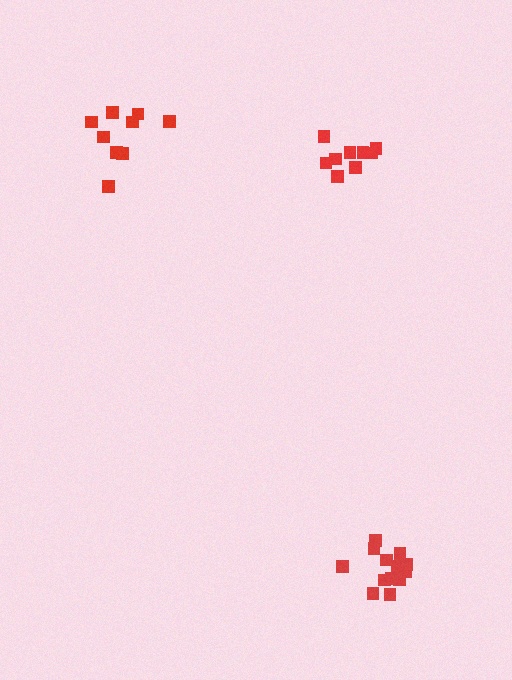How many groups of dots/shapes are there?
There are 3 groups.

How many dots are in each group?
Group 1: 9 dots, Group 2: 13 dots, Group 3: 9 dots (31 total).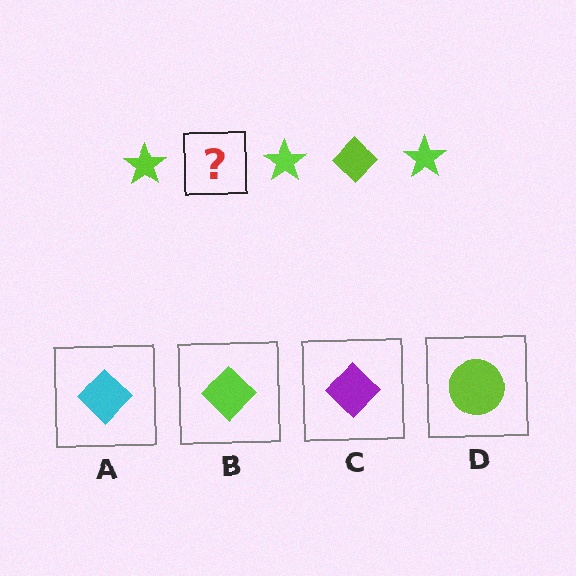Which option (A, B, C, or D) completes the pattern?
B.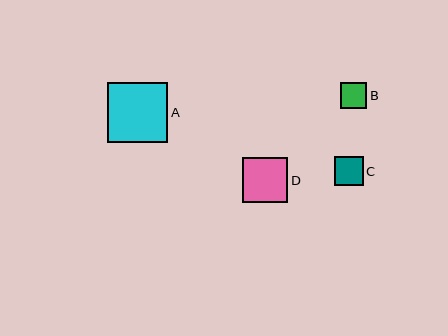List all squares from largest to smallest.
From largest to smallest: A, D, C, B.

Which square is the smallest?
Square B is the smallest with a size of approximately 26 pixels.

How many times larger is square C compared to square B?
Square C is approximately 1.1 times the size of square B.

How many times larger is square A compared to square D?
Square A is approximately 1.3 times the size of square D.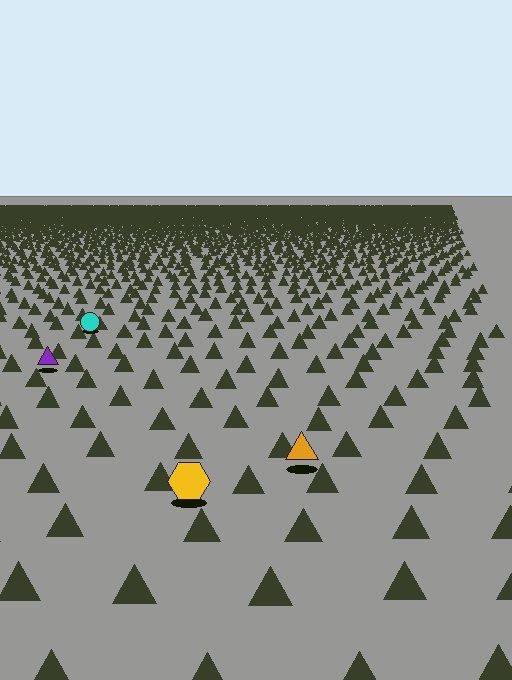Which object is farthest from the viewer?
The cyan circle is farthest from the viewer. It appears smaller and the ground texture around it is denser.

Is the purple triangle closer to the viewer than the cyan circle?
Yes. The purple triangle is closer — you can tell from the texture gradient: the ground texture is coarser near it.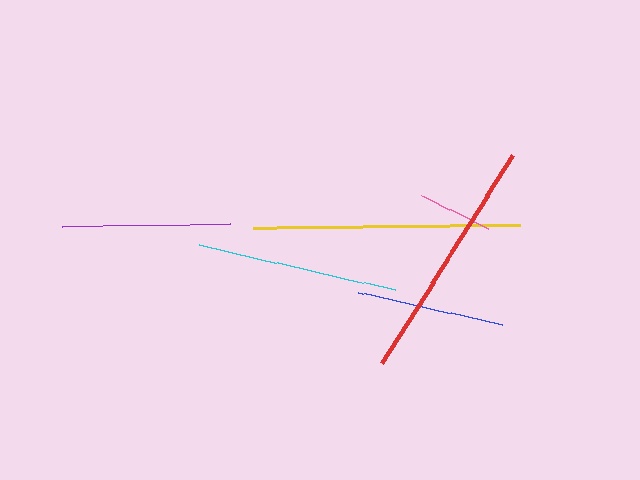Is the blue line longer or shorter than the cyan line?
The cyan line is longer than the blue line.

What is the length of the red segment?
The red segment is approximately 246 pixels long.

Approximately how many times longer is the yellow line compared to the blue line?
The yellow line is approximately 1.8 times the length of the blue line.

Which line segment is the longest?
The yellow line is the longest at approximately 267 pixels.